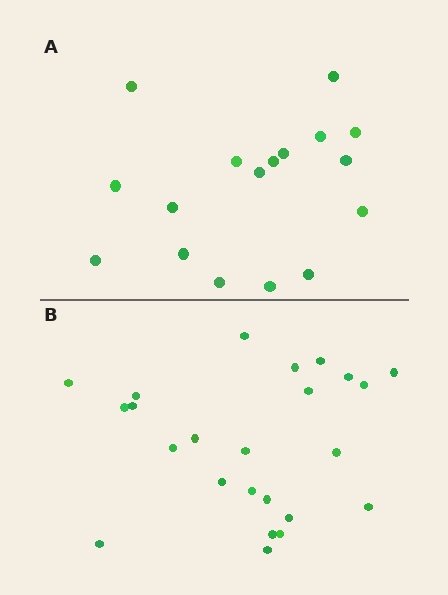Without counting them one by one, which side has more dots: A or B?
Region B (the bottom region) has more dots.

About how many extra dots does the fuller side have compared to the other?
Region B has roughly 8 or so more dots than region A.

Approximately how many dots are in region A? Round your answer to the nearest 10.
About 20 dots. (The exact count is 17, which rounds to 20.)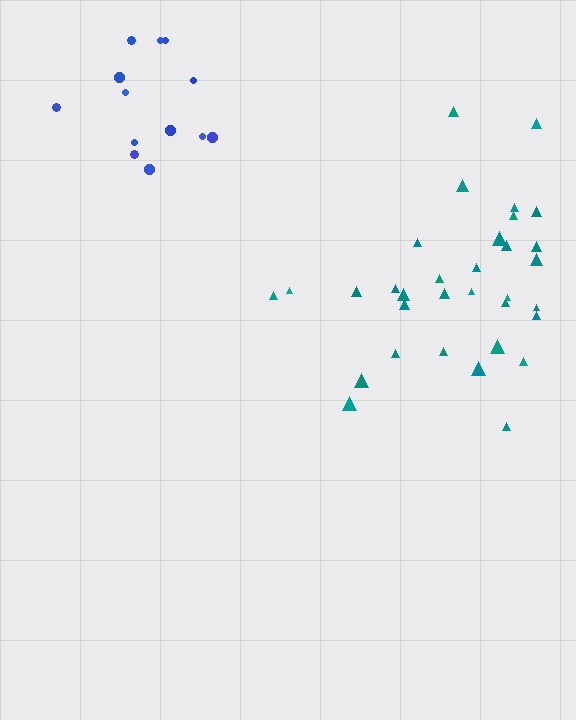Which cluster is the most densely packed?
Teal.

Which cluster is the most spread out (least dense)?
Blue.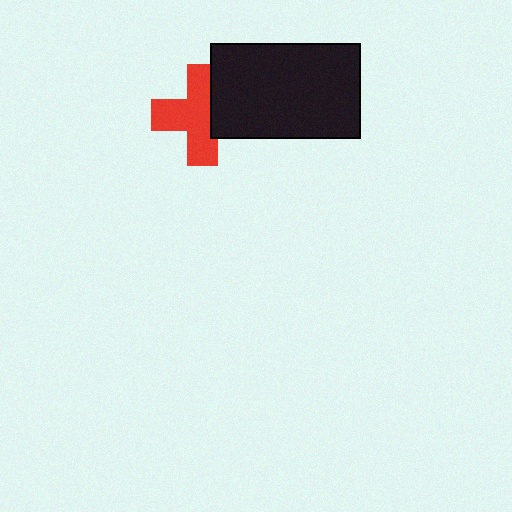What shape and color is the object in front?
The object in front is a black rectangle.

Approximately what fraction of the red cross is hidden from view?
Roughly 33% of the red cross is hidden behind the black rectangle.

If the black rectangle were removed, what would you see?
You would see the complete red cross.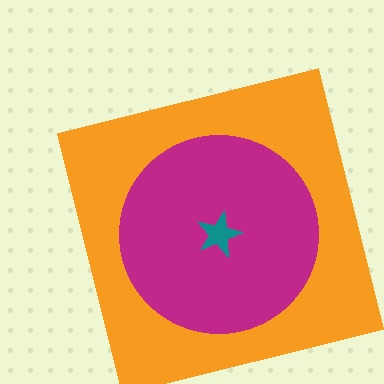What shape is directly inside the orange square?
The magenta circle.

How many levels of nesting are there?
3.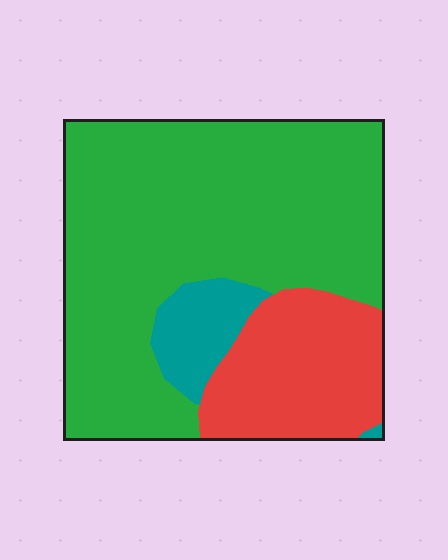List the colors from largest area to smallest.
From largest to smallest: green, red, teal.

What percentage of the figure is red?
Red covers around 25% of the figure.